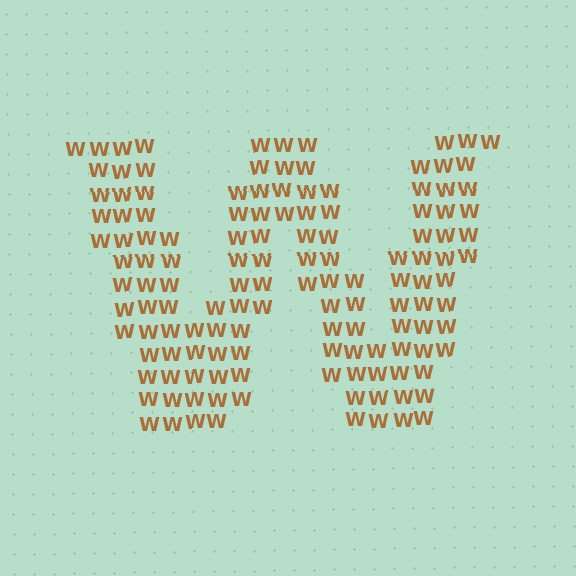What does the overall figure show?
The overall figure shows the letter W.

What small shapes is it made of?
It is made of small letter W's.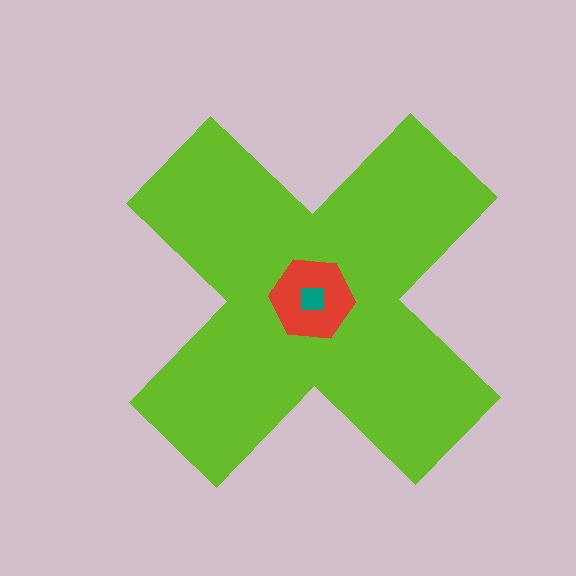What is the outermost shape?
The lime cross.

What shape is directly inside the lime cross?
The red hexagon.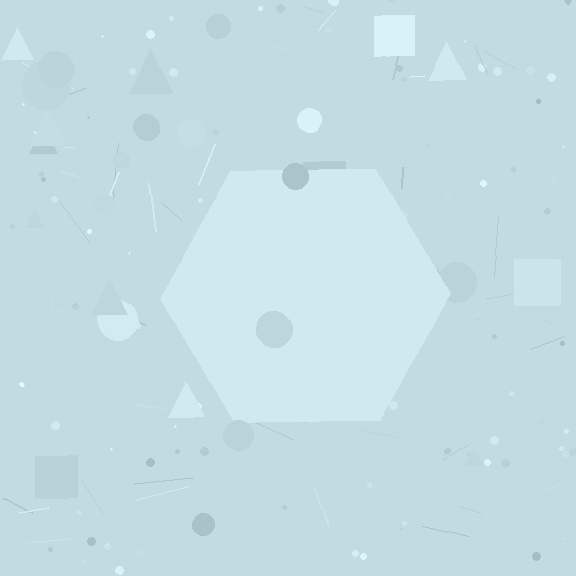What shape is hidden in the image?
A hexagon is hidden in the image.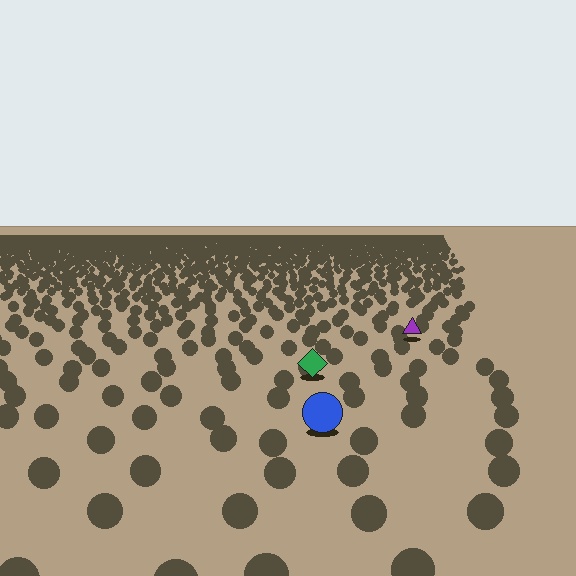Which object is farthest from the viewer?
The purple triangle is farthest from the viewer. It appears smaller and the ground texture around it is denser.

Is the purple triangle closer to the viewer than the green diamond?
No. The green diamond is closer — you can tell from the texture gradient: the ground texture is coarser near it.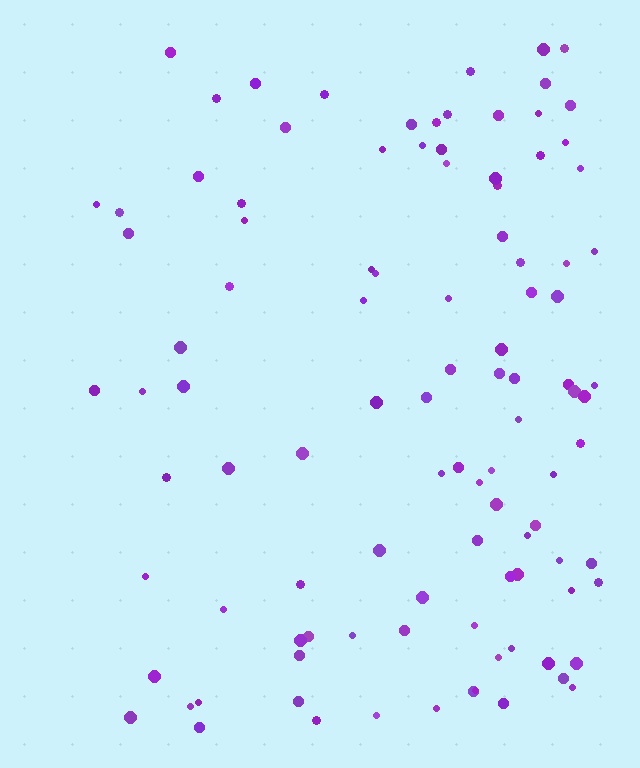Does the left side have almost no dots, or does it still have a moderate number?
Still a moderate number, just noticeably fewer than the right.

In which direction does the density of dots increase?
From left to right, with the right side densest.